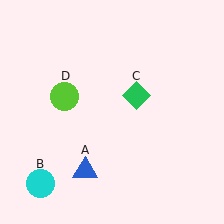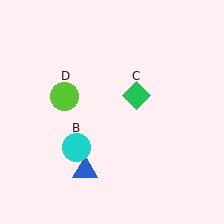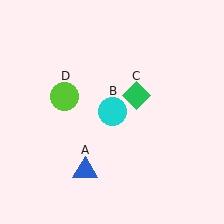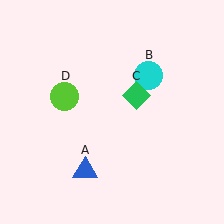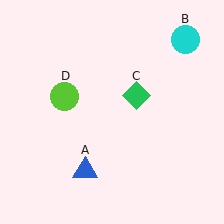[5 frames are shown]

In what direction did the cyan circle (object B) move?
The cyan circle (object B) moved up and to the right.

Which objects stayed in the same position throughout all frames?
Blue triangle (object A) and green diamond (object C) and lime circle (object D) remained stationary.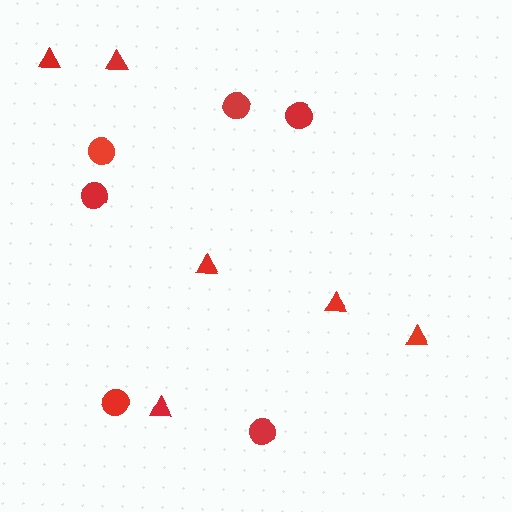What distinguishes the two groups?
There are 2 groups: one group of circles (6) and one group of triangles (6).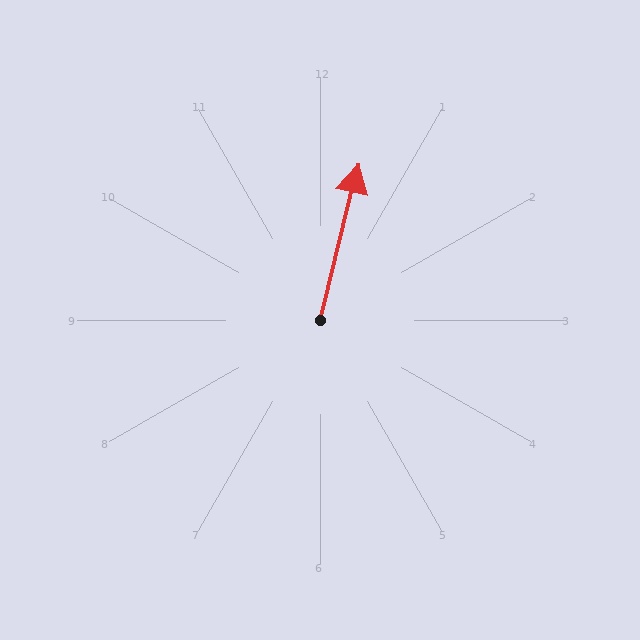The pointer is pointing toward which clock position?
Roughly 12 o'clock.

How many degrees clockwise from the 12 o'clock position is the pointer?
Approximately 14 degrees.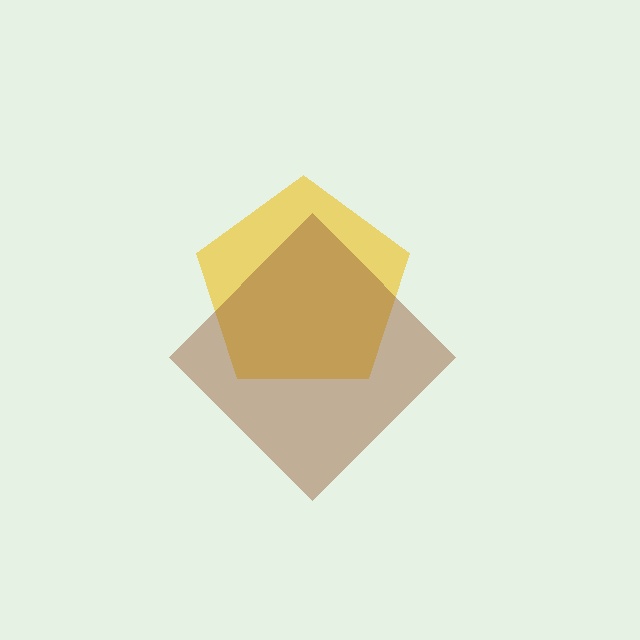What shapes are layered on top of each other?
The layered shapes are: a yellow pentagon, a brown diamond.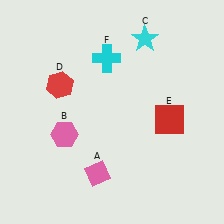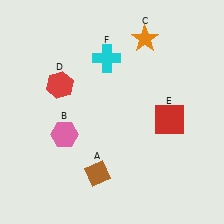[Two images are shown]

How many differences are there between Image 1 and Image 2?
There are 2 differences between the two images.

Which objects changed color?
A changed from pink to brown. C changed from cyan to orange.